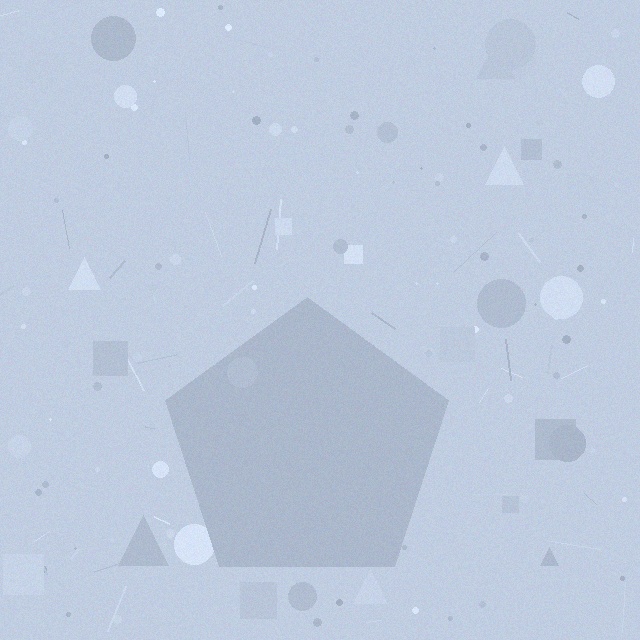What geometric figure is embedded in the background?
A pentagon is embedded in the background.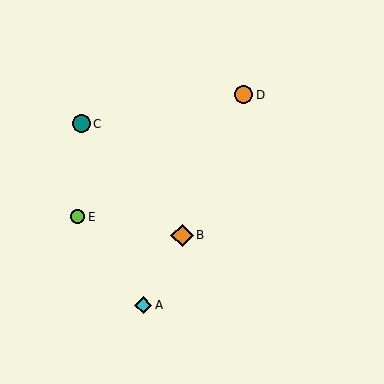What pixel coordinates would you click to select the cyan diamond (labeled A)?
Click at (143, 305) to select the cyan diamond A.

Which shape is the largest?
The orange diamond (labeled B) is the largest.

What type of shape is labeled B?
Shape B is an orange diamond.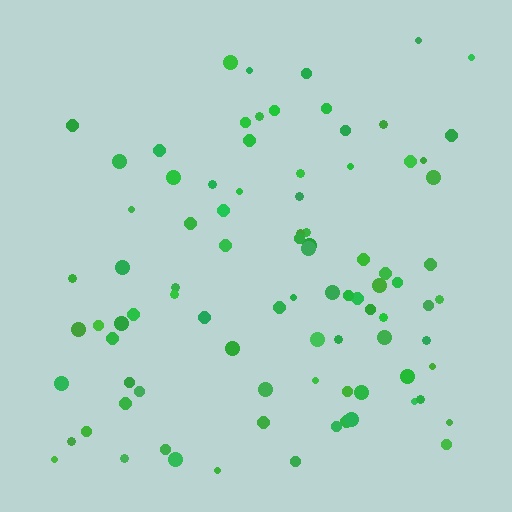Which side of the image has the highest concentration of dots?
The bottom.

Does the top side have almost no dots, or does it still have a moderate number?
Still a moderate number, just noticeably fewer than the bottom.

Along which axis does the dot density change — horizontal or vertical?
Vertical.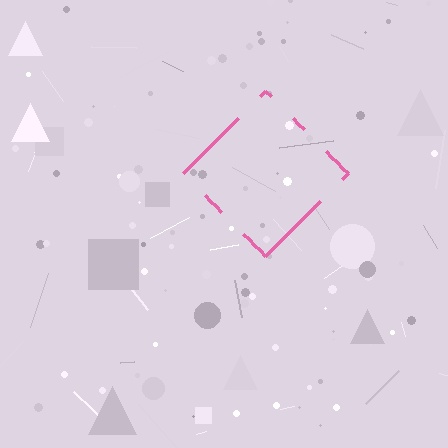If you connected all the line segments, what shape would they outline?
They would outline a diamond.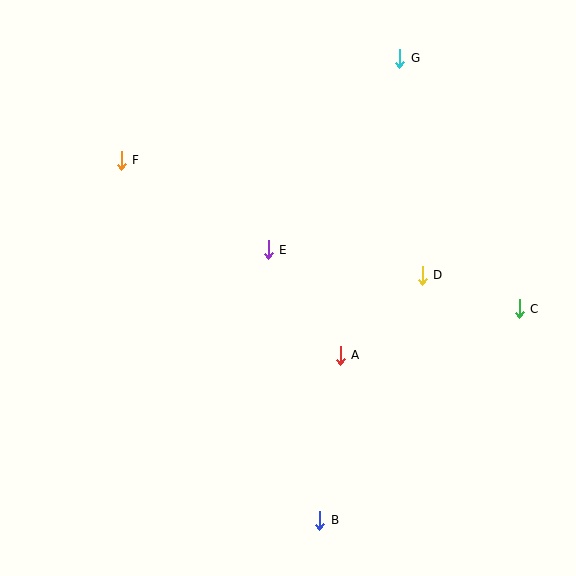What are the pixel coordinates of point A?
Point A is at (340, 355).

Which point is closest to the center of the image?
Point E at (268, 250) is closest to the center.